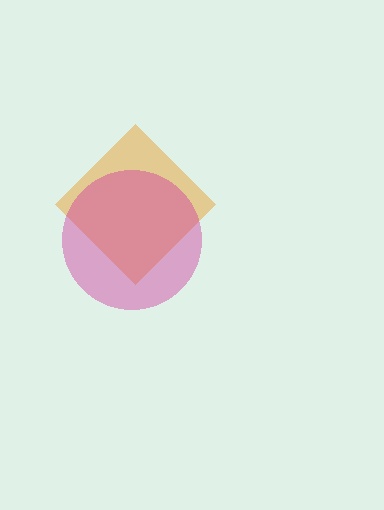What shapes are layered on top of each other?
The layered shapes are: an orange diamond, a magenta circle.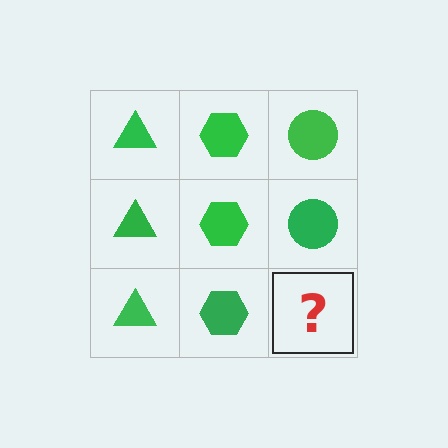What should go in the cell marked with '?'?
The missing cell should contain a green circle.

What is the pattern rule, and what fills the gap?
The rule is that each column has a consistent shape. The gap should be filled with a green circle.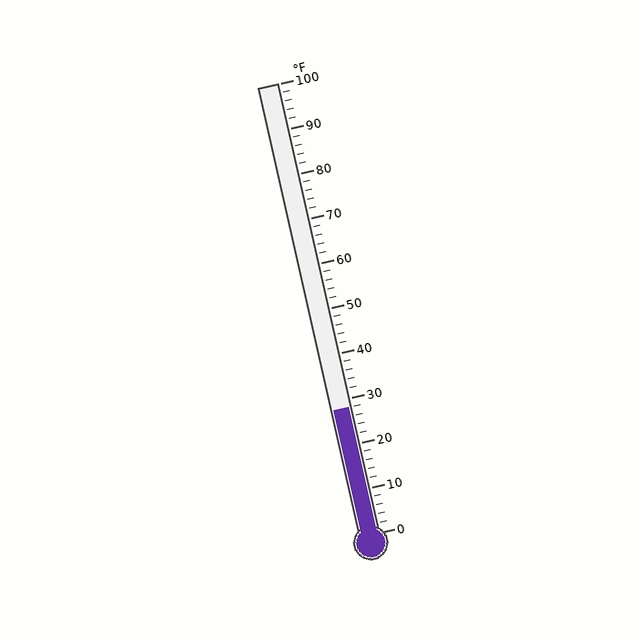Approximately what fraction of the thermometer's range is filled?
The thermometer is filled to approximately 30% of its range.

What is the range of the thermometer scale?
The thermometer scale ranges from 0°F to 100°F.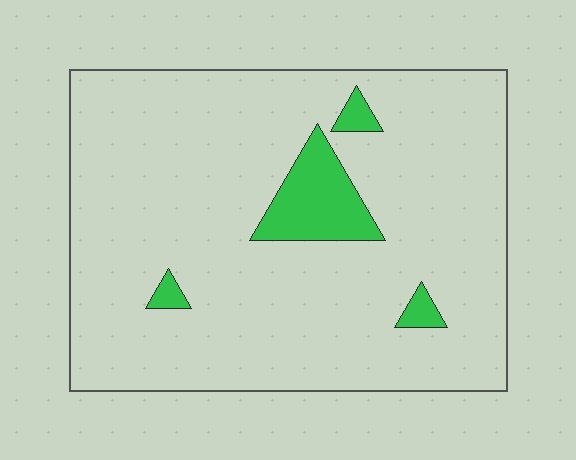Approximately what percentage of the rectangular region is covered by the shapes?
Approximately 10%.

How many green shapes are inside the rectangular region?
4.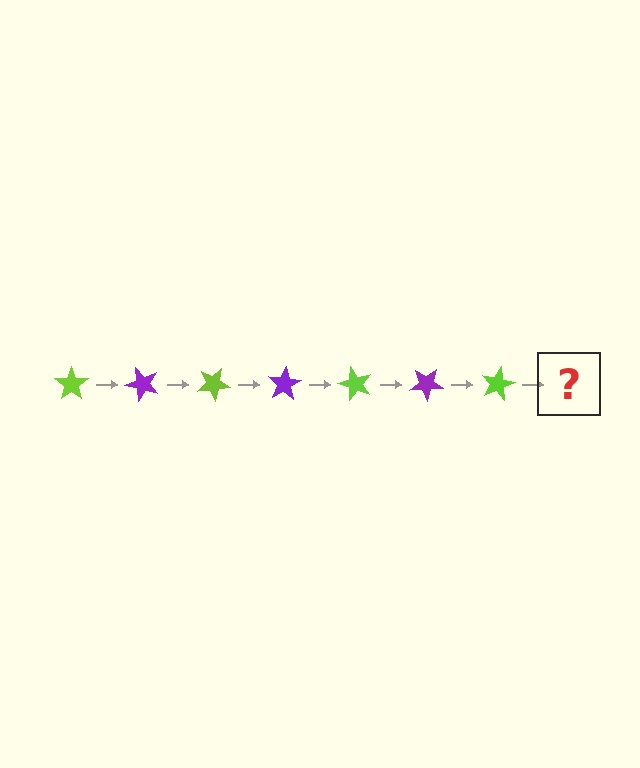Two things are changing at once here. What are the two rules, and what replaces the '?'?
The two rules are that it rotates 50 degrees each step and the color cycles through lime and purple. The '?' should be a purple star, rotated 350 degrees from the start.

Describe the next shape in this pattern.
It should be a purple star, rotated 350 degrees from the start.